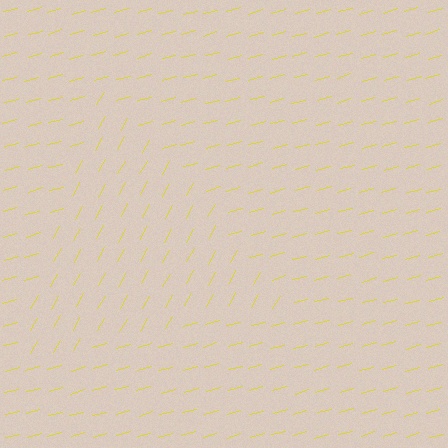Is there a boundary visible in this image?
Yes, there is a texture boundary formed by a change in line orientation.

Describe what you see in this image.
The image is filled with small yellow line segments. A triangle region in the image has lines oriented differently from the surrounding lines, creating a visible texture boundary.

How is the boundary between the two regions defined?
The boundary is defined purely by a change in line orientation (approximately 45 degrees difference). All lines are the same color and thickness.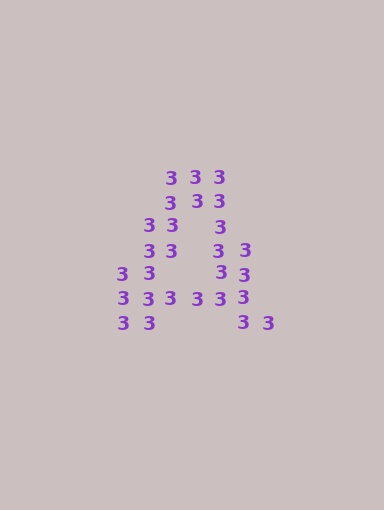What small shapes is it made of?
It is made of small digit 3's.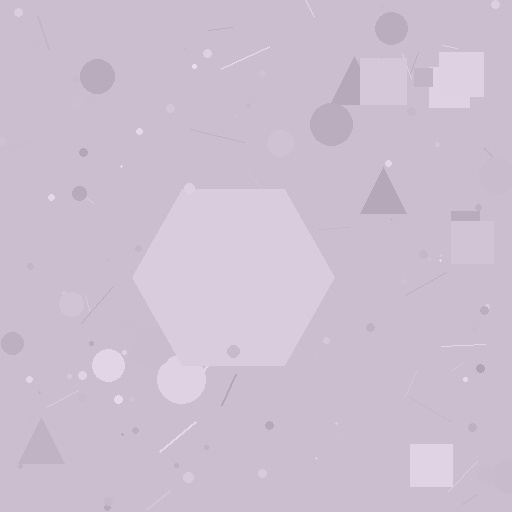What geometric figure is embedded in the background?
A hexagon is embedded in the background.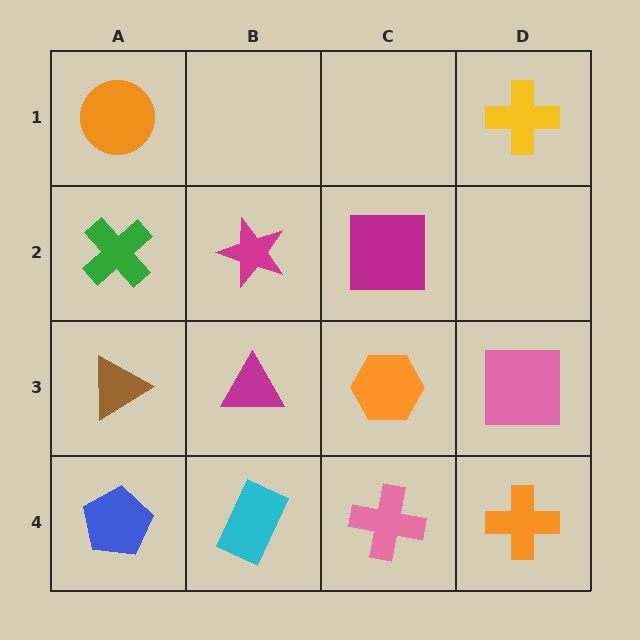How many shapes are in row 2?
3 shapes.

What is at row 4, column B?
A cyan rectangle.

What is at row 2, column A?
A green cross.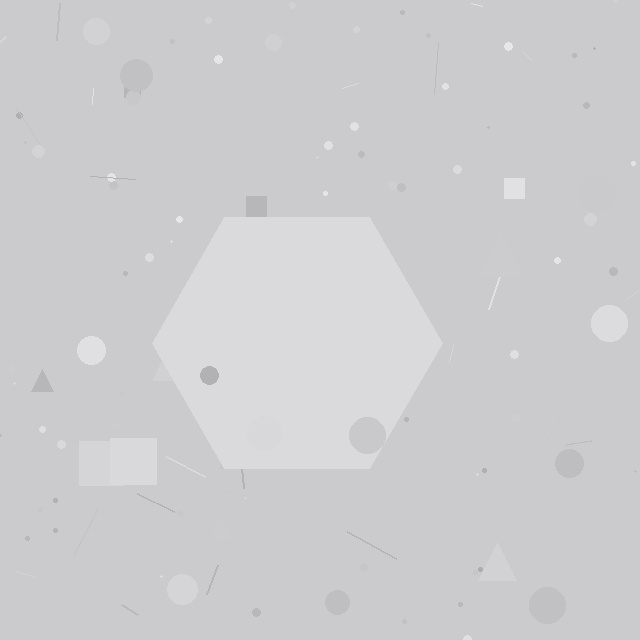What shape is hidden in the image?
A hexagon is hidden in the image.